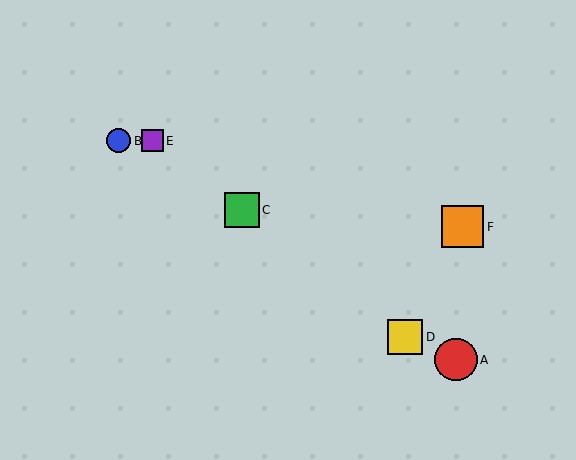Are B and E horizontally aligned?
Yes, both are at y≈141.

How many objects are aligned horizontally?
2 objects (B, E) are aligned horizontally.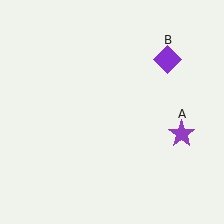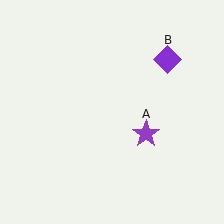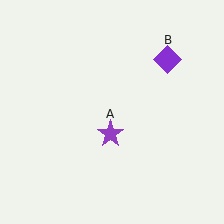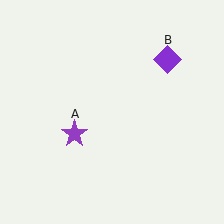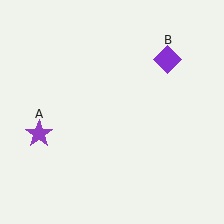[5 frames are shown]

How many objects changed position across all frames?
1 object changed position: purple star (object A).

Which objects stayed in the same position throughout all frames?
Purple diamond (object B) remained stationary.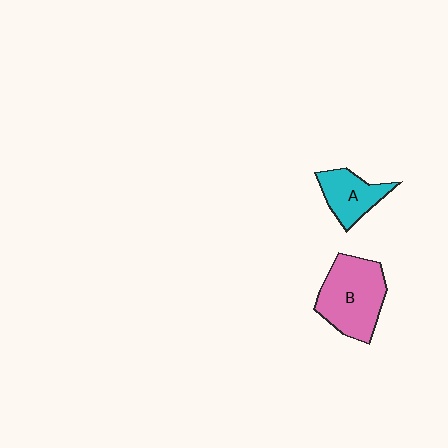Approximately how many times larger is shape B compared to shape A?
Approximately 1.7 times.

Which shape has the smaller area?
Shape A (cyan).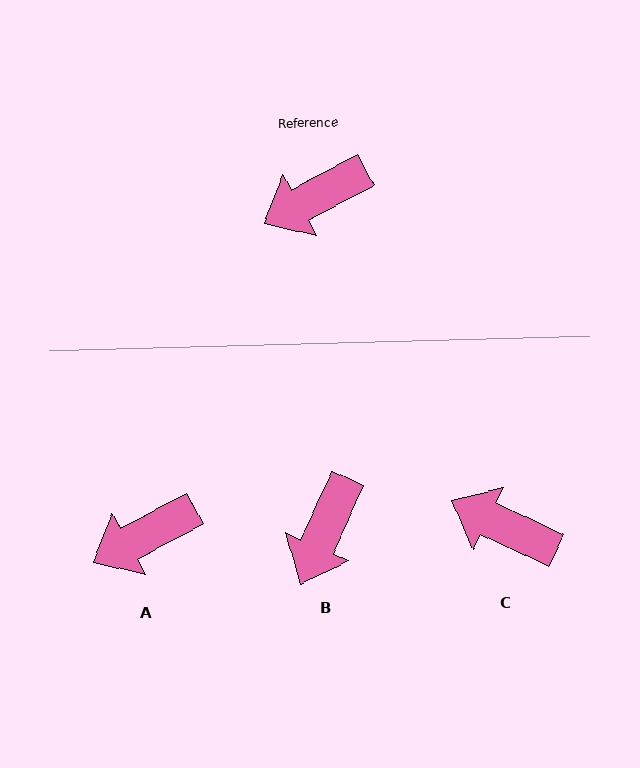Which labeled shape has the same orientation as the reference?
A.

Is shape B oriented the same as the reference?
No, it is off by about 38 degrees.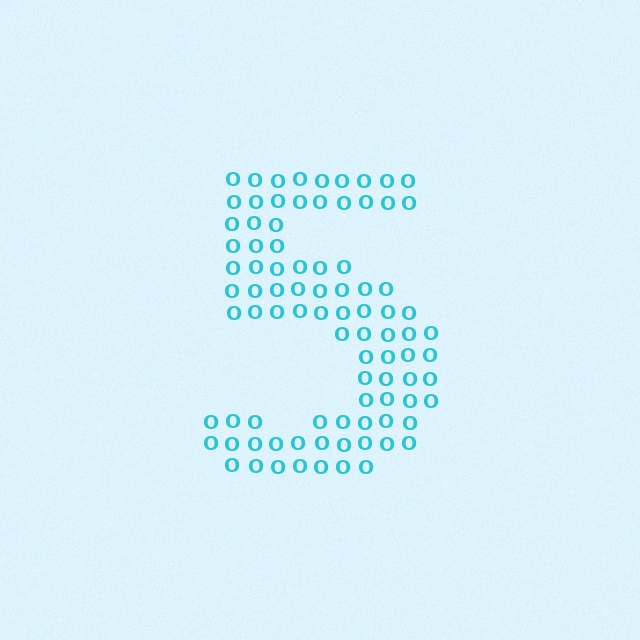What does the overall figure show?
The overall figure shows the digit 5.